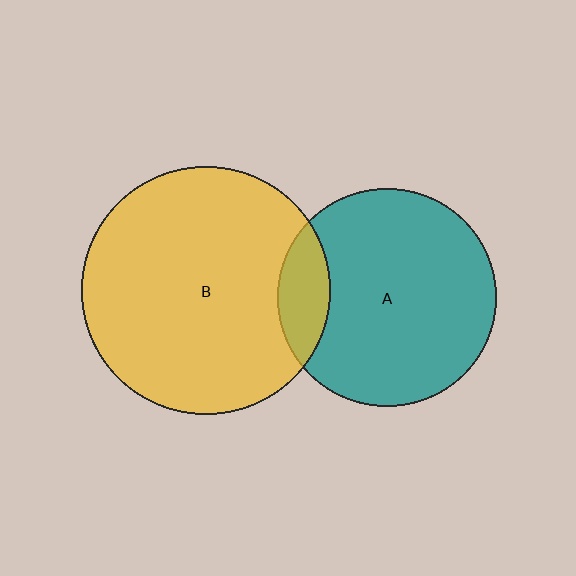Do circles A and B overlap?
Yes.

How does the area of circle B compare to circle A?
Approximately 1.3 times.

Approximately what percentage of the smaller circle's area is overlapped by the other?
Approximately 15%.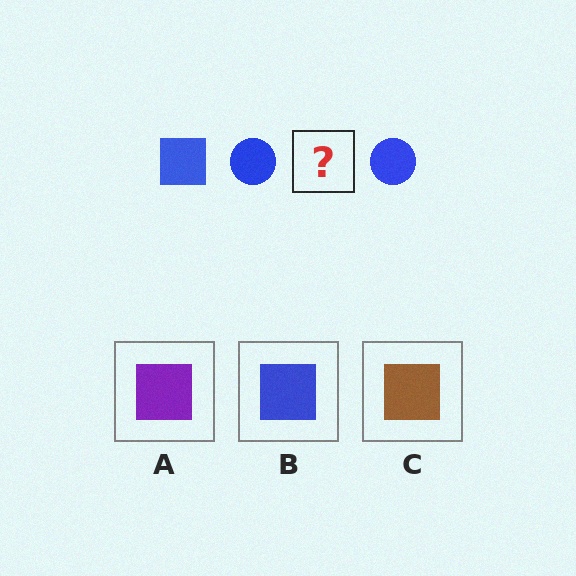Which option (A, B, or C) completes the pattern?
B.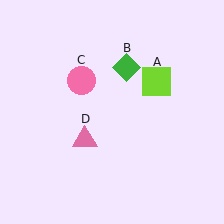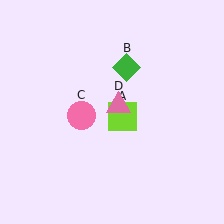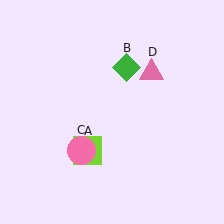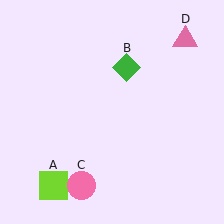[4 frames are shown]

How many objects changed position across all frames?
3 objects changed position: lime square (object A), pink circle (object C), pink triangle (object D).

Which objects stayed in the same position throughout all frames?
Green diamond (object B) remained stationary.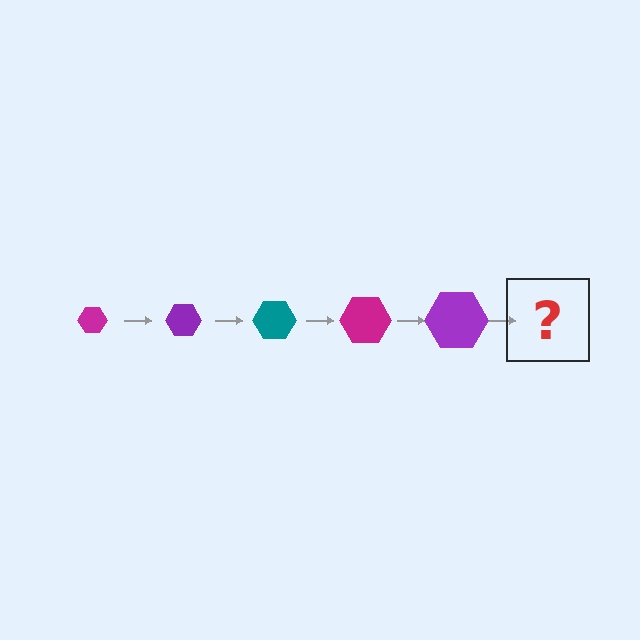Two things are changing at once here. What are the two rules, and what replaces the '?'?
The two rules are that the hexagon grows larger each step and the color cycles through magenta, purple, and teal. The '?' should be a teal hexagon, larger than the previous one.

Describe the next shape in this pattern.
It should be a teal hexagon, larger than the previous one.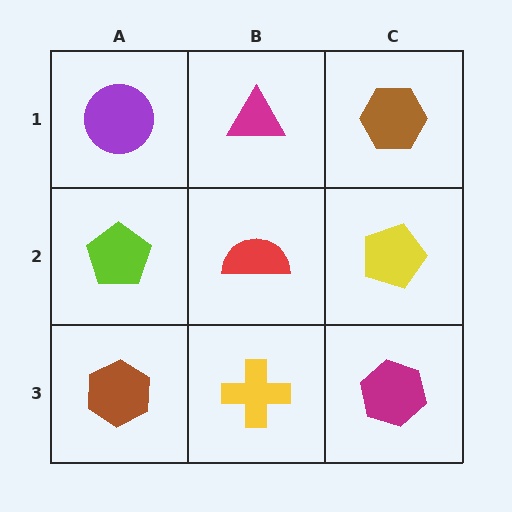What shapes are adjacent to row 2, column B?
A magenta triangle (row 1, column B), a yellow cross (row 3, column B), a lime pentagon (row 2, column A), a yellow pentagon (row 2, column C).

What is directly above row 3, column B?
A red semicircle.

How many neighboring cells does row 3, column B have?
3.